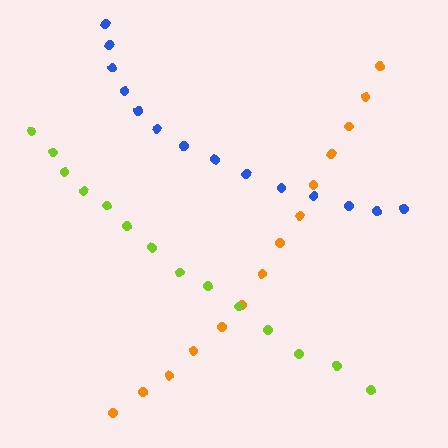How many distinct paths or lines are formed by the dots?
There are 3 distinct paths.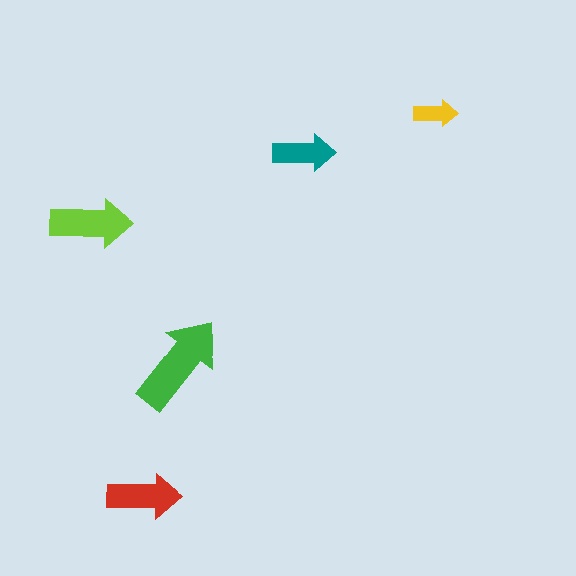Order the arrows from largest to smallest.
the green one, the lime one, the red one, the teal one, the yellow one.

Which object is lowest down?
The red arrow is bottommost.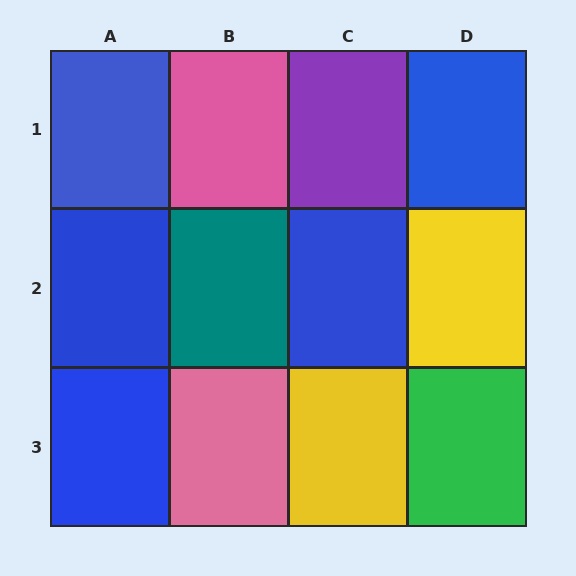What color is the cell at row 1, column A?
Blue.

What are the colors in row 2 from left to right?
Blue, teal, blue, yellow.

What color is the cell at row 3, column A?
Blue.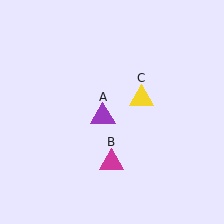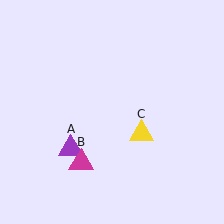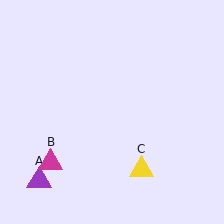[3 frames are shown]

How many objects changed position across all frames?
3 objects changed position: purple triangle (object A), magenta triangle (object B), yellow triangle (object C).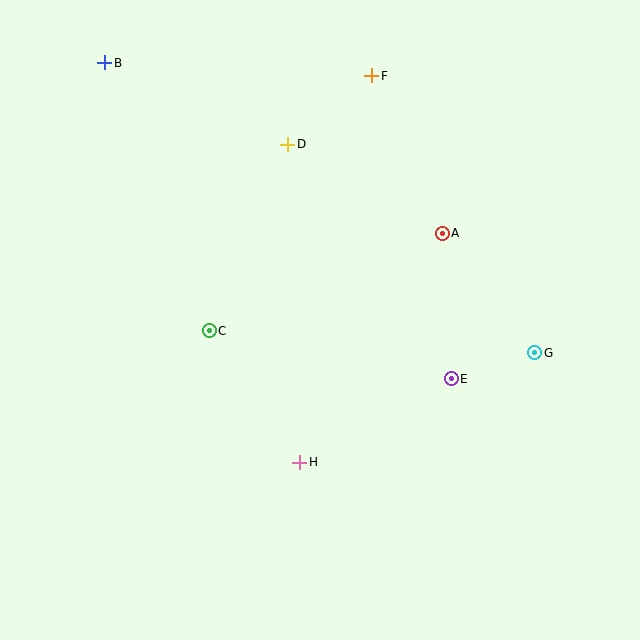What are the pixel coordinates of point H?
Point H is at (300, 462).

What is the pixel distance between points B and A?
The distance between B and A is 378 pixels.